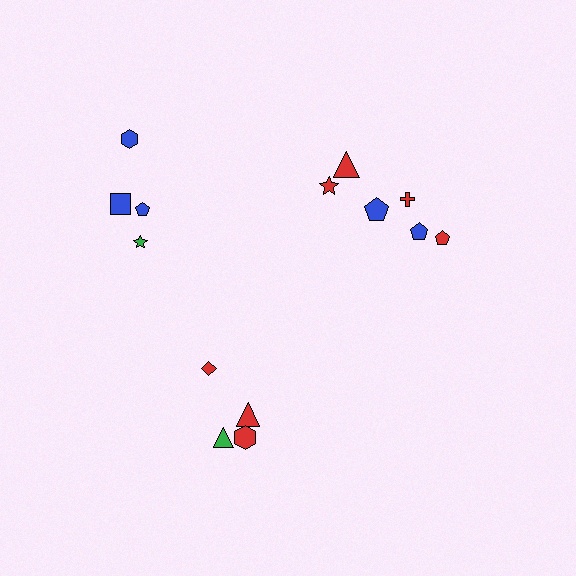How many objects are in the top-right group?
There are 6 objects.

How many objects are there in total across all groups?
There are 14 objects.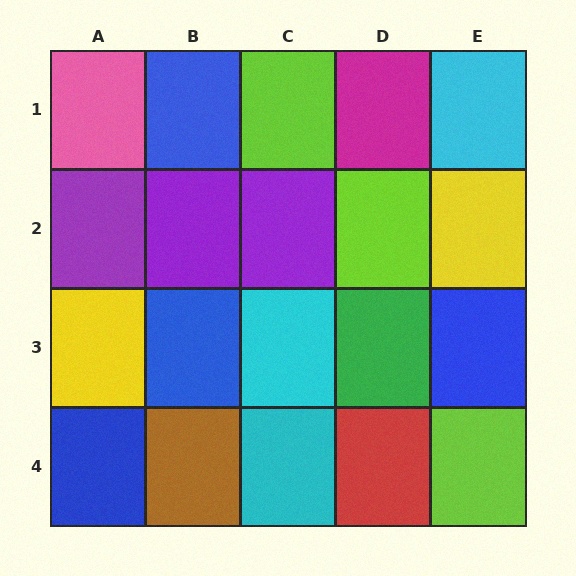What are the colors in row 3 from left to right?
Yellow, blue, cyan, green, blue.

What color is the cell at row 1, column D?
Magenta.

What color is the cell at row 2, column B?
Purple.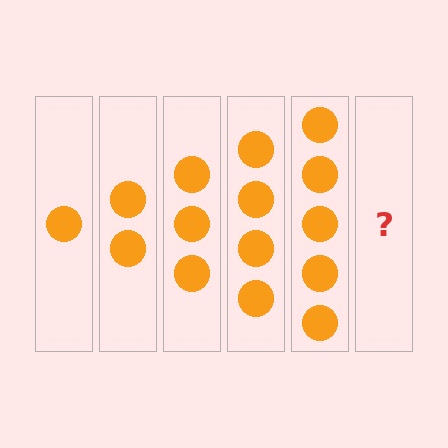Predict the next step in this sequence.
The next step is 6 circles.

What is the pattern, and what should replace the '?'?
The pattern is that each step adds one more circle. The '?' should be 6 circles.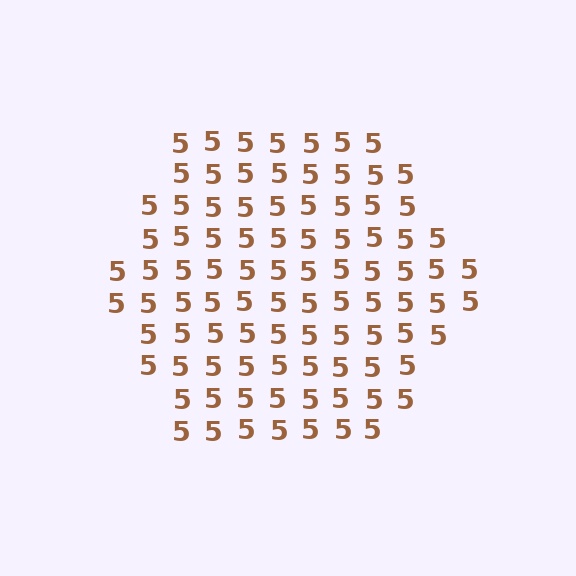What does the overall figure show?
The overall figure shows a hexagon.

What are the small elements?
The small elements are digit 5's.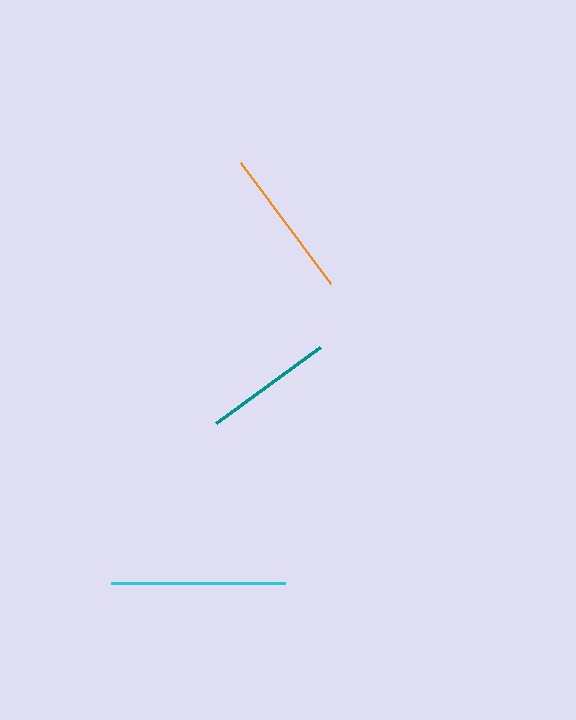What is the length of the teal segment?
The teal segment is approximately 128 pixels long.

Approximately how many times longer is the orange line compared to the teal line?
The orange line is approximately 1.2 times the length of the teal line.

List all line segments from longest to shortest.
From longest to shortest: cyan, orange, teal.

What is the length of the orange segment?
The orange segment is approximately 150 pixels long.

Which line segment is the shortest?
The teal line is the shortest at approximately 128 pixels.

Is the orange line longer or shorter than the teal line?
The orange line is longer than the teal line.